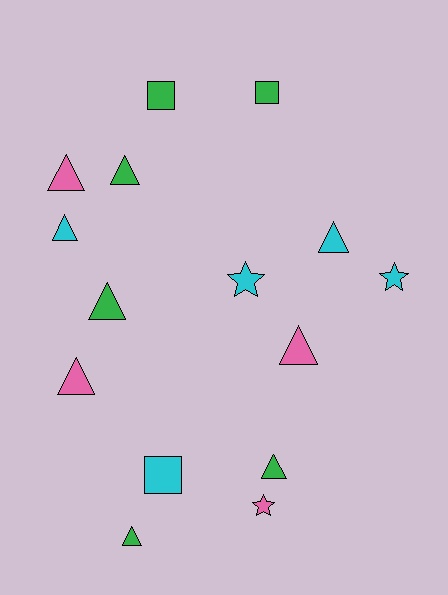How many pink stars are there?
There is 1 pink star.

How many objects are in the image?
There are 15 objects.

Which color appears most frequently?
Green, with 6 objects.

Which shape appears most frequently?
Triangle, with 9 objects.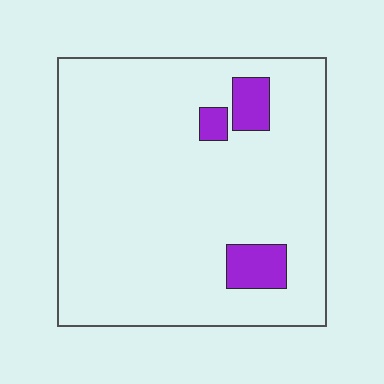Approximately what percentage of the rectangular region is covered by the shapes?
Approximately 10%.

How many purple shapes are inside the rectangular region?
3.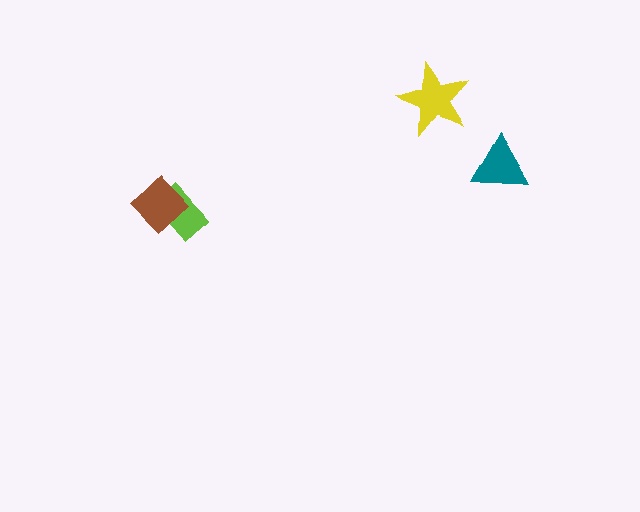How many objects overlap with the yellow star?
0 objects overlap with the yellow star.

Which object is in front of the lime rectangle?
The brown diamond is in front of the lime rectangle.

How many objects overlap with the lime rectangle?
1 object overlaps with the lime rectangle.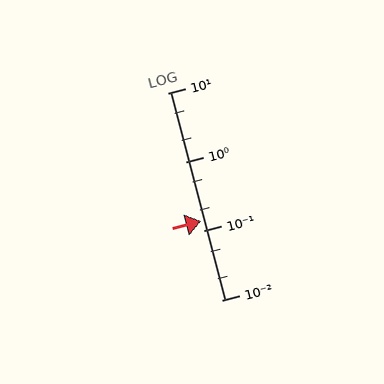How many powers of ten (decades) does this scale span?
The scale spans 3 decades, from 0.01 to 10.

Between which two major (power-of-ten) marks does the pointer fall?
The pointer is between 0.1 and 1.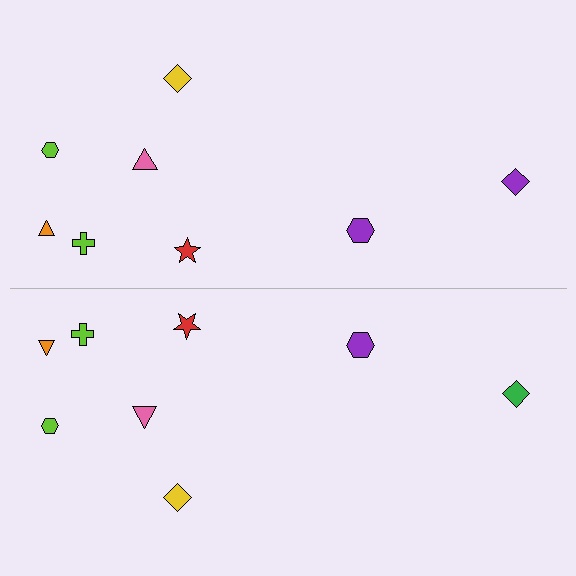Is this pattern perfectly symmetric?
No, the pattern is not perfectly symmetric. The green diamond on the bottom side breaks the symmetry — its mirror counterpart is purple.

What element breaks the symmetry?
The green diamond on the bottom side breaks the symmetry — its mirror counterpart is purple.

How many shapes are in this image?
There are 16 shapes in this image.